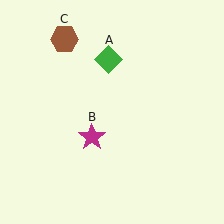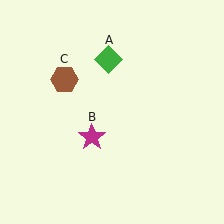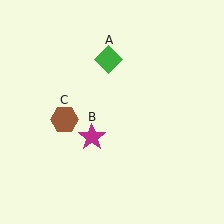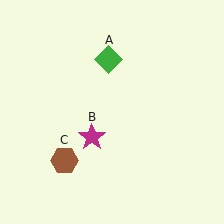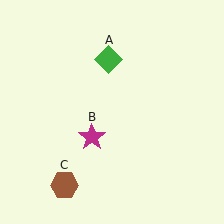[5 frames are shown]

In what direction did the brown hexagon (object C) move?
The brown hexagon (object C) moved down.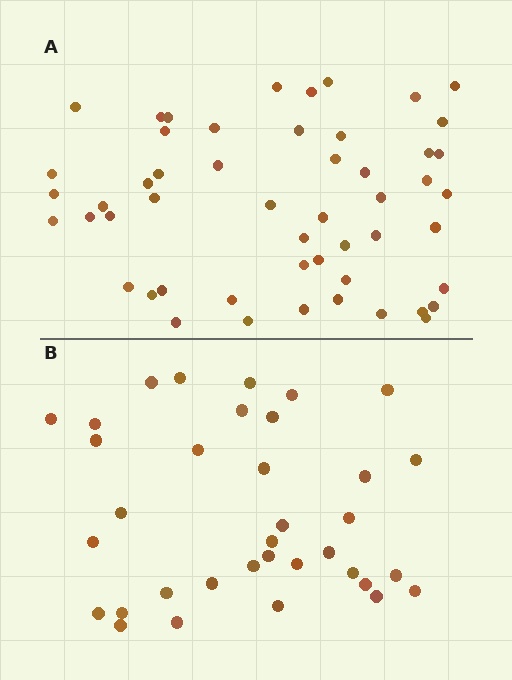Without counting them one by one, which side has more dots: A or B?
Region A (the top region) has more dots.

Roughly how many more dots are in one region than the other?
Region A has approximately 15 more dots than region B.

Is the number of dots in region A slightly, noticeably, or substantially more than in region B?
Region A has substantially more. The ratio is roughly 1.5 to 1.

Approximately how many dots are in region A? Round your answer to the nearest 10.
About 50 dots. (The exact count is 52, which rounds to 50.)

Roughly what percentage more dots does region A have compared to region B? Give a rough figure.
About 50% more.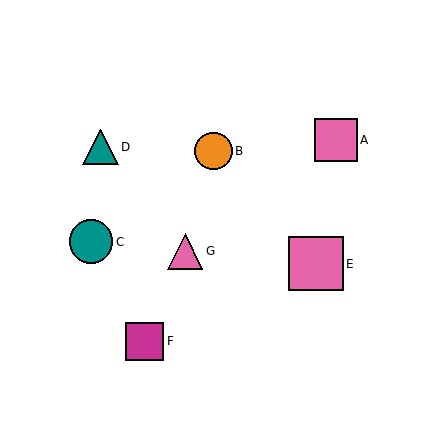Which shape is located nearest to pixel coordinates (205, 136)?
The orange circle (labeled B) at (214, 151) is nearest to that location.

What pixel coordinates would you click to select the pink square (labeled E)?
Click at (316, 264) to select the pink square E.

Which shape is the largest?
The pink square (labeled E) is the largest.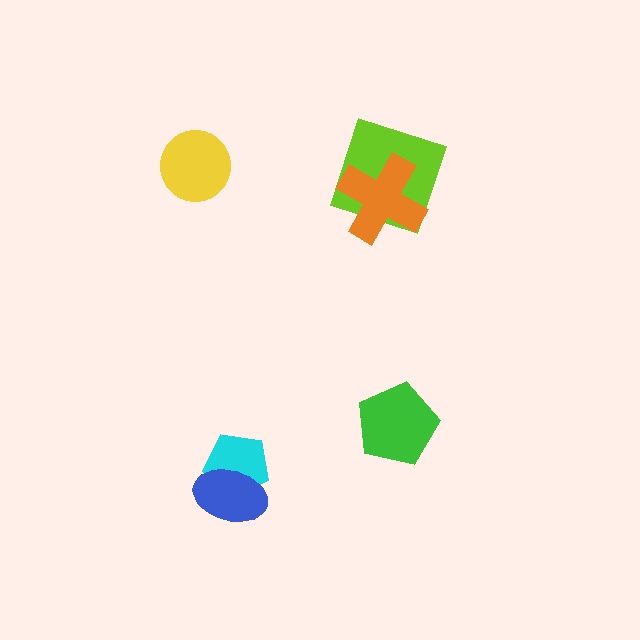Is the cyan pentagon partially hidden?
Yes, it is partially covered by another shape.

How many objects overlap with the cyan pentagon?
1 object overlaps with the cyan pentagon.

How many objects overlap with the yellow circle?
0 objects overlap with the yellow circle.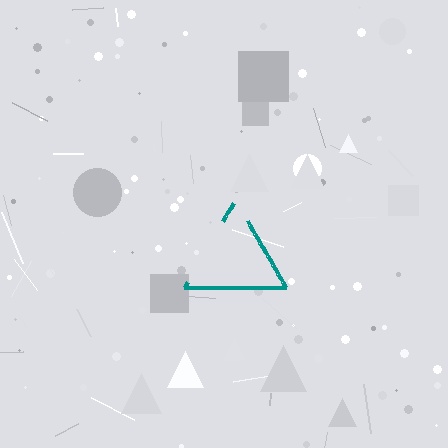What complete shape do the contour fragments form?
The contour fragments form a triangle.